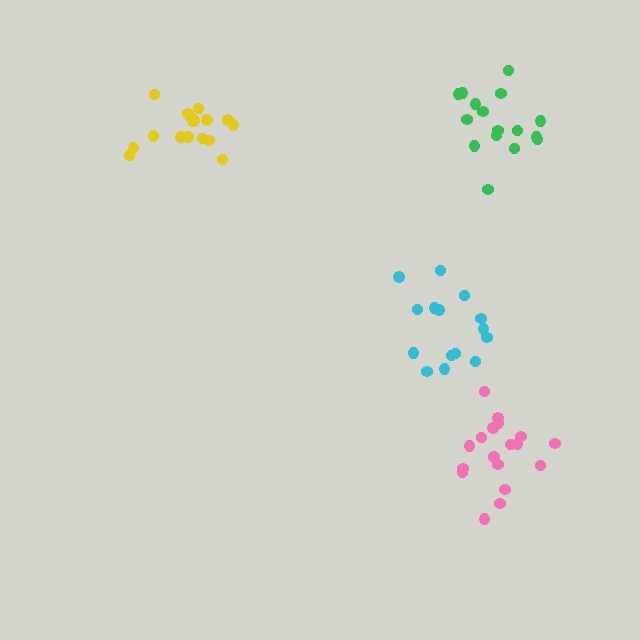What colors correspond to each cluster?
The clusters are colored: green, pink, cyan, yellow.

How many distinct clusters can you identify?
There are 4 distinct clusters.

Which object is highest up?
The yellow cluster is topmost.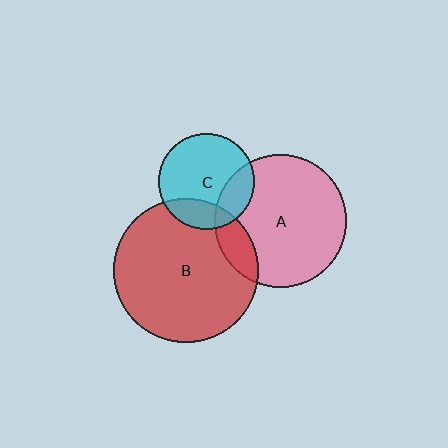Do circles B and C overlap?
Yes.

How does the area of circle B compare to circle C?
Approximately 2.3 times.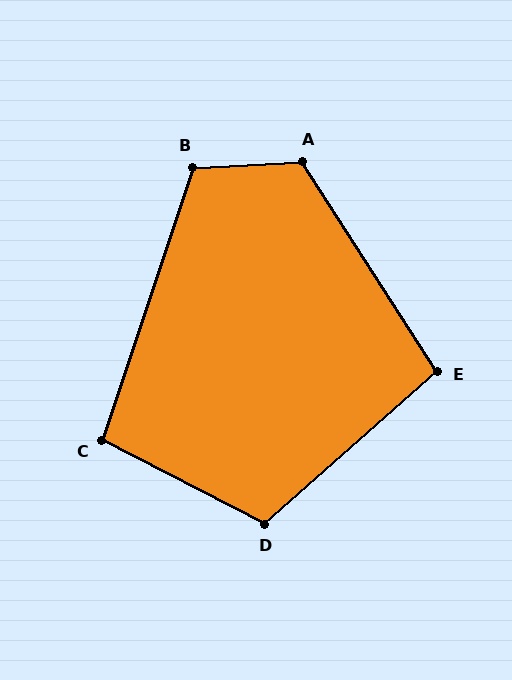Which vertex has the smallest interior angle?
E, at approximately 99 degrees.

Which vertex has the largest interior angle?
A, at approximately 120 degrees.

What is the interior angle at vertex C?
Approximately 99 degrees (obtuse).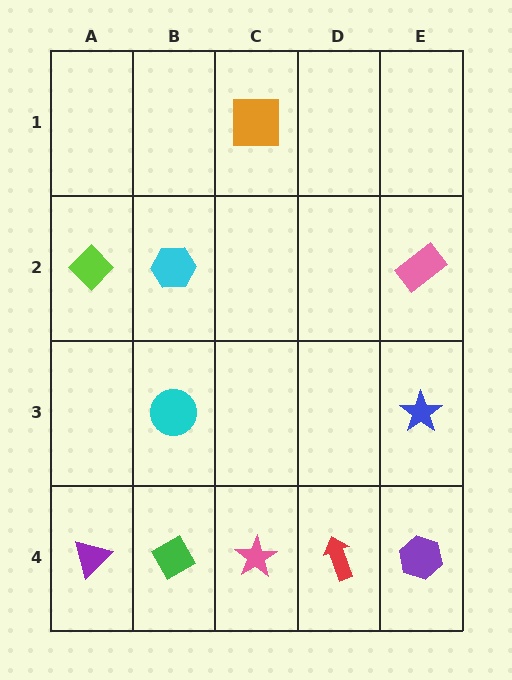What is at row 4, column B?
A green diamond.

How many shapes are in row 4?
5 shapes.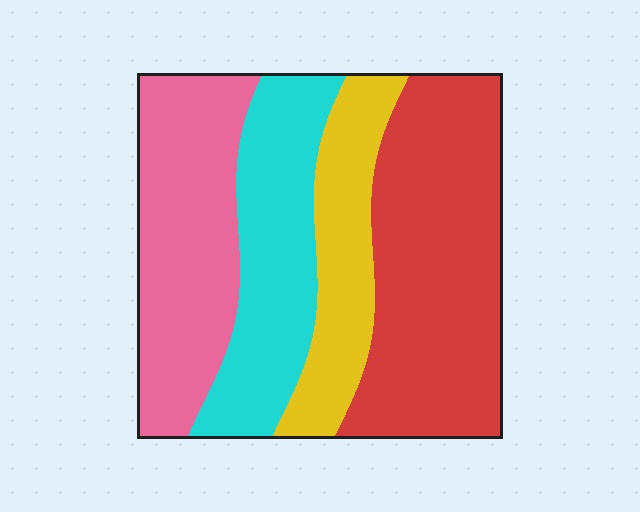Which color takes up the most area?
Red, at roughly 35%.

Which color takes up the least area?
Yellow, at roughly 15%.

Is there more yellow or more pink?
Pink.